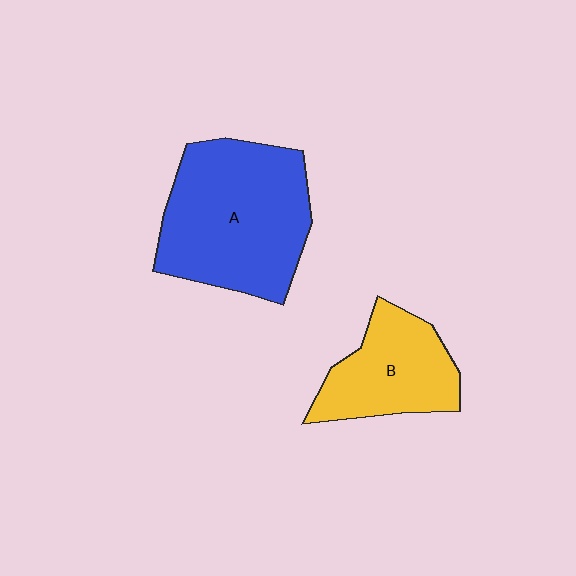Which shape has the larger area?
Shape A (blue).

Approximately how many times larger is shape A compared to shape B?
Approximately 1.7 times.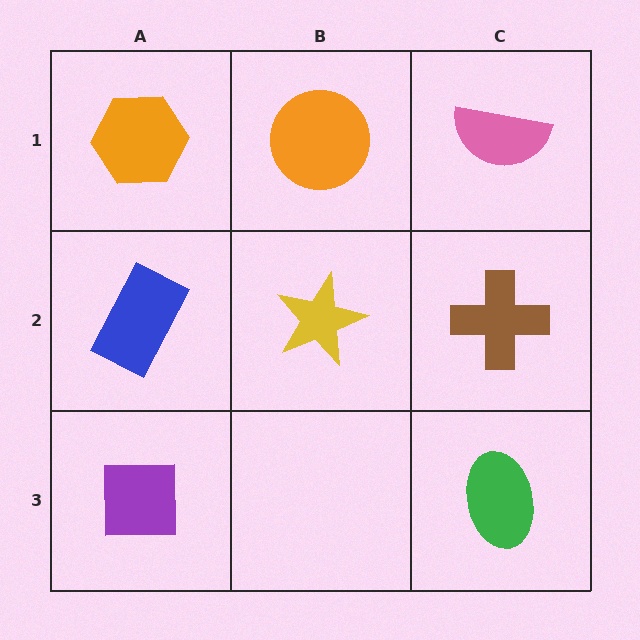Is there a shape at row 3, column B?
No, that cell is empty.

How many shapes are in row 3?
2 shapes.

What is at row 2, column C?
A brown cross.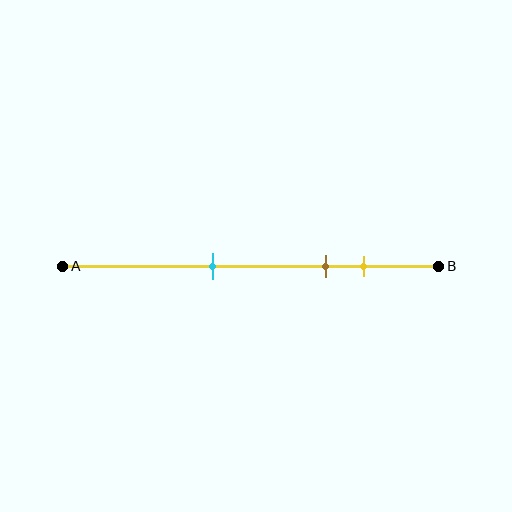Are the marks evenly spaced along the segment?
No, the marks are not evenly spaced.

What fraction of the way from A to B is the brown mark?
The brown mark is approximately 70% (0.7) of the way from A to B.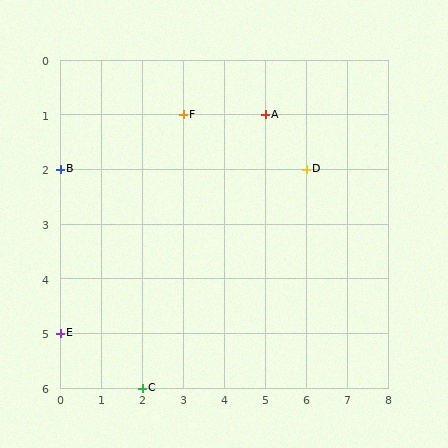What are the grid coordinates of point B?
Point B is at grid coordinates (0, 2).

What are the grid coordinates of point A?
Point A is at grid coordinates (5, 1).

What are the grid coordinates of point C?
Point C is at grid coordinates (2, 6).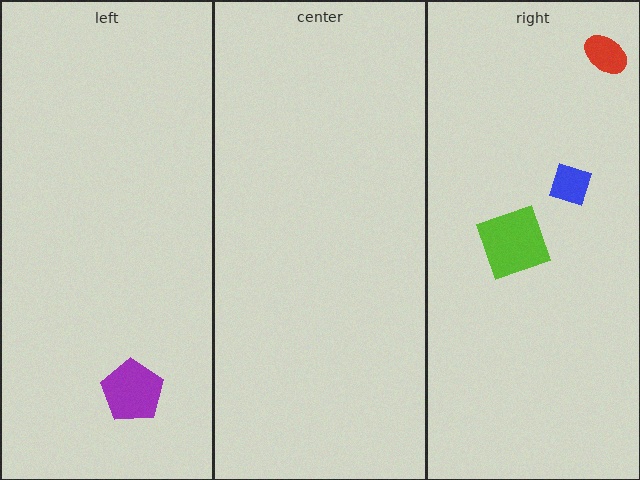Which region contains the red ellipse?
The right region.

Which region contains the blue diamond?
The right region.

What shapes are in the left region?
The purple pentagon.